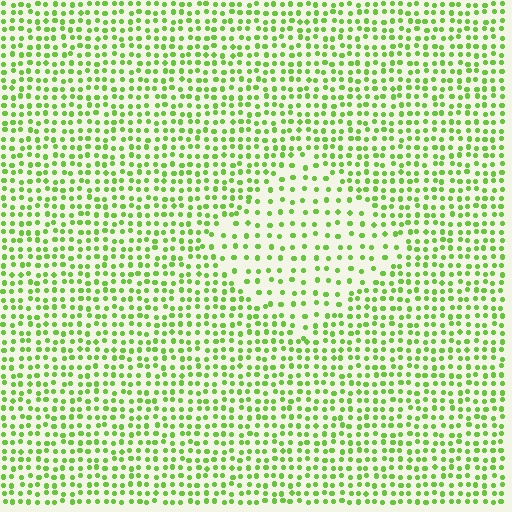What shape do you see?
I see a diamond.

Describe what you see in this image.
The image contains small lime elements arranged at two different densities. A diamond-shaped region is visible where the elements are less densely packed than the surrounding area.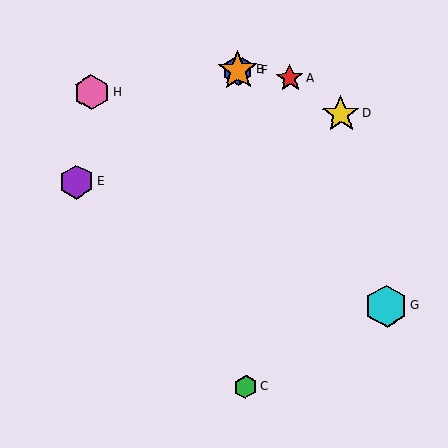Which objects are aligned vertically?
Objects B, C, F are aligned vertically.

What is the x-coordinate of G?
Object G is at x≈386.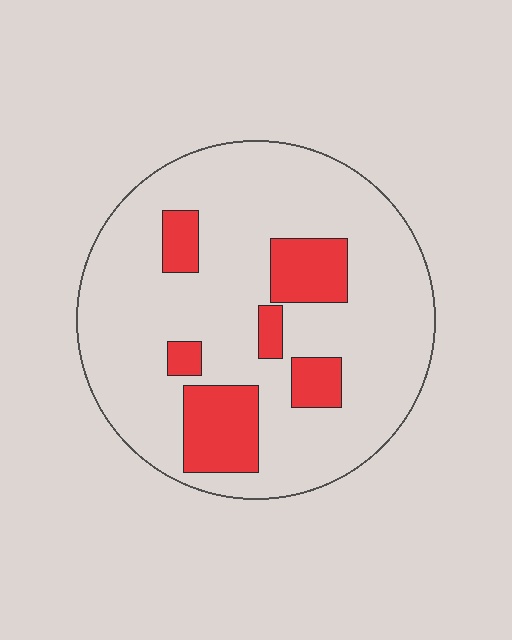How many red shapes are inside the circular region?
6.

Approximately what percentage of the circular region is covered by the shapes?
Approximately 20%.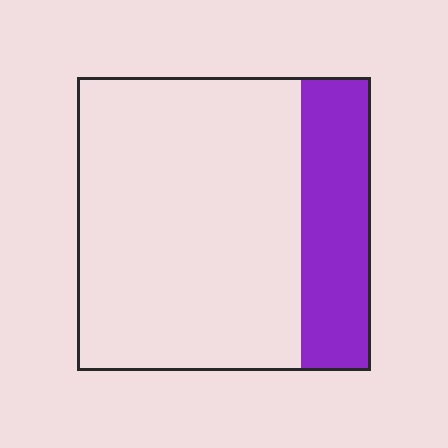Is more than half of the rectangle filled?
No.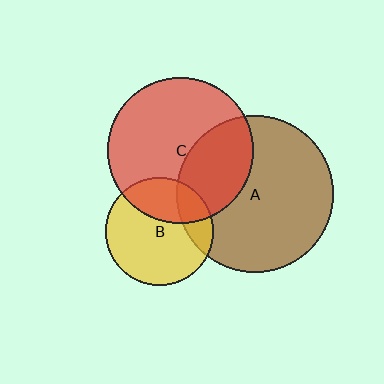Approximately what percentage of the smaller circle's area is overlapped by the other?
Approximately 35%.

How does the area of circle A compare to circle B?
Approximately 2.1 times.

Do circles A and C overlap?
Yes.